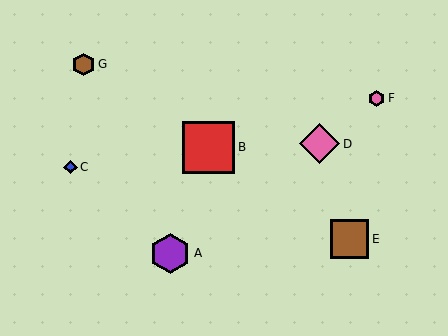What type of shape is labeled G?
Shape G is a brown hexagon.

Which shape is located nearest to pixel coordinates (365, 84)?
The pink hexagon (labeled F) at (377, 98) is nearest to that location.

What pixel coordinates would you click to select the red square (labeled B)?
Click at (209, 147) to select the red square B.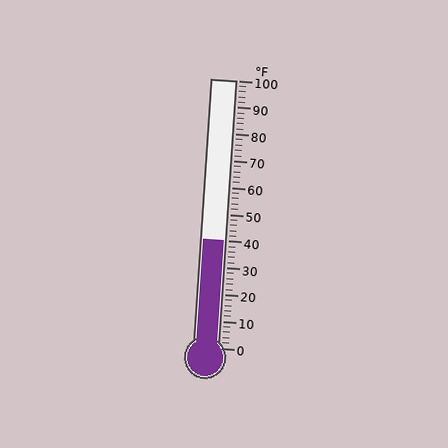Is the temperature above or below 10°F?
The temperature is above 10°F.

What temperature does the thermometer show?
The thermometer shows approximately 40°F.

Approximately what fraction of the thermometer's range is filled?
The thermometer is filled to approximately 40% of its range.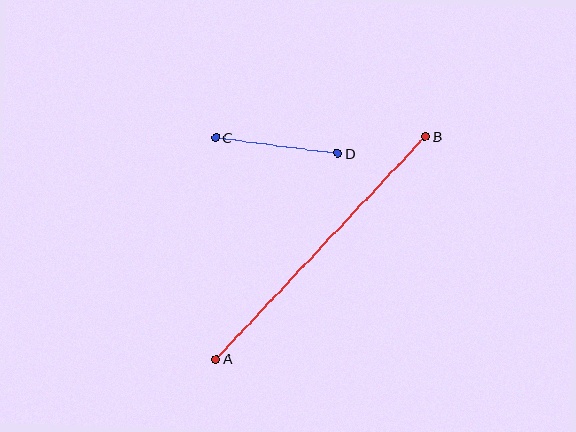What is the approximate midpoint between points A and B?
The midpoint is at approximately (321, 248) pixels.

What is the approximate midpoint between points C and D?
The midpoint is at approximately (277, 145) pixels.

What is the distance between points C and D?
The distance is approximately 123 pixels.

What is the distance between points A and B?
The distance is approximately 305 pixels.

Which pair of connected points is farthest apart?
Points A and B are farthest apart.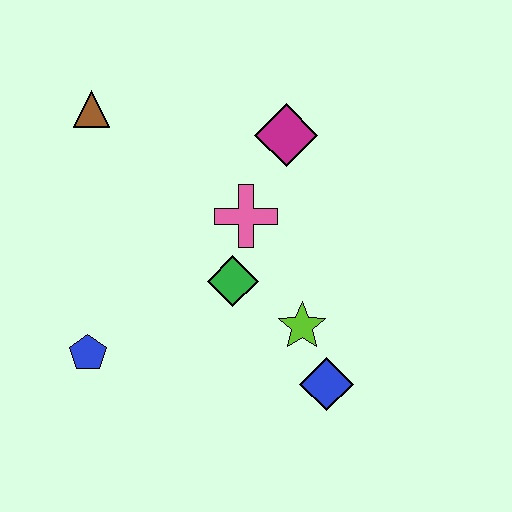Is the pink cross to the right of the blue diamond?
No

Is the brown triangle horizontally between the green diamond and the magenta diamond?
No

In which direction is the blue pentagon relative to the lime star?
The blue pentagon is to the left of the lime star.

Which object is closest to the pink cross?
The green diamond is closest to the pink cross.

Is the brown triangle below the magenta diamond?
No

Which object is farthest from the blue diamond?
The brown triangle is farthest from the blue diamond.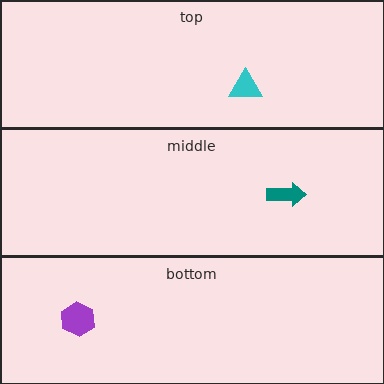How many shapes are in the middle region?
1.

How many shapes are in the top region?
1.